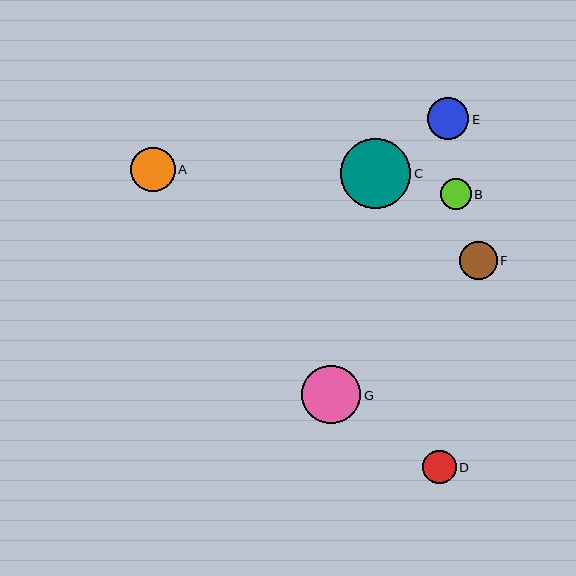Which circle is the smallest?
Circle B is the smallest with a size of approximately 31 pixels.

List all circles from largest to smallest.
From largest to smallest: C, G, A, E, F, D, B.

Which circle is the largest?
Circle C is the largest with a size of approximately 70 pixels.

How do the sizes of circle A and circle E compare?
Circle A and circle E are approximately the same size.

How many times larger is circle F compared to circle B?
Circle F is approximately 1.2 times the size of circle B.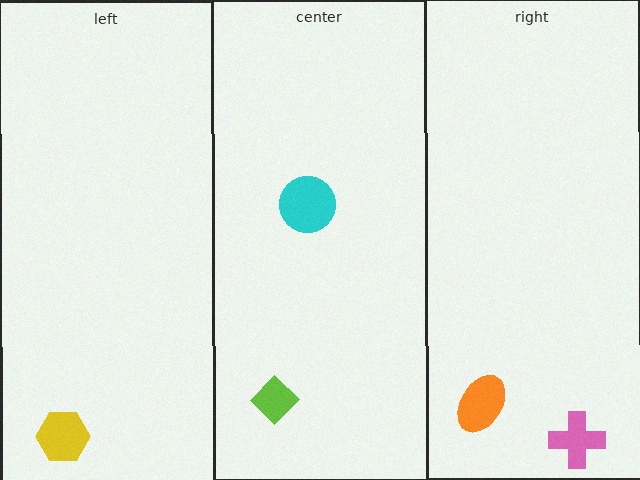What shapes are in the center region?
The lime diamond, the cyan circle.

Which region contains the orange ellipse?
The right region.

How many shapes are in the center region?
2.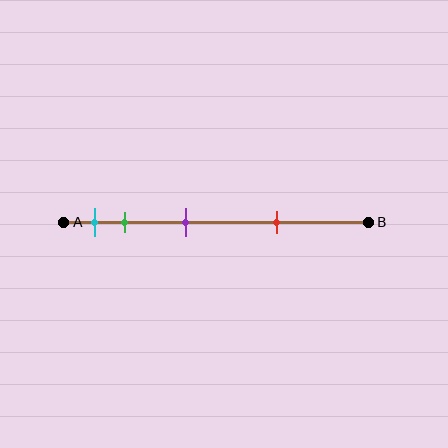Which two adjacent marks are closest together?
The cyan and green marks are the closest adjacent pair.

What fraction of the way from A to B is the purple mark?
The purple mark is approximately 40% (0.4) of the way from A to B.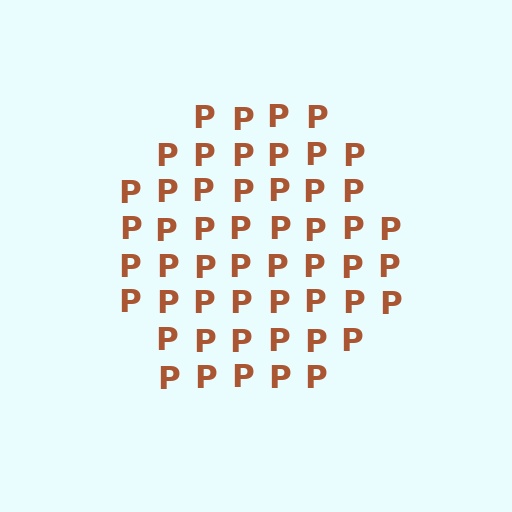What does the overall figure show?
The overall figure shows a hexagon.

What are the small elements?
The small elements are letter P's.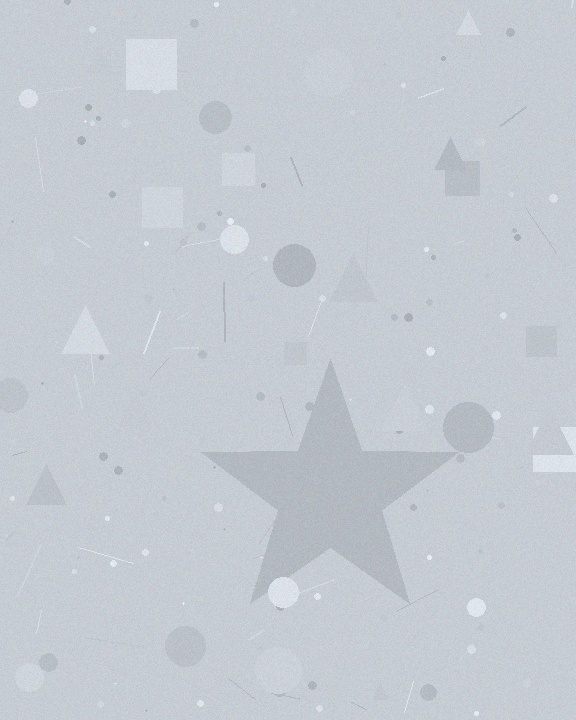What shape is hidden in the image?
A star is hidden in the image.